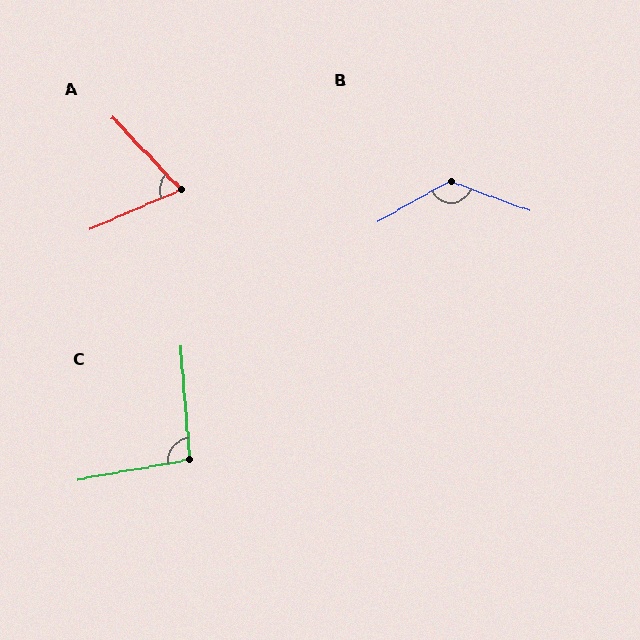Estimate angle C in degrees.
Approximately 95 degrees.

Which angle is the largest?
B, at approximately 131 degrees.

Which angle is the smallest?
A, at approximately 70 degrees.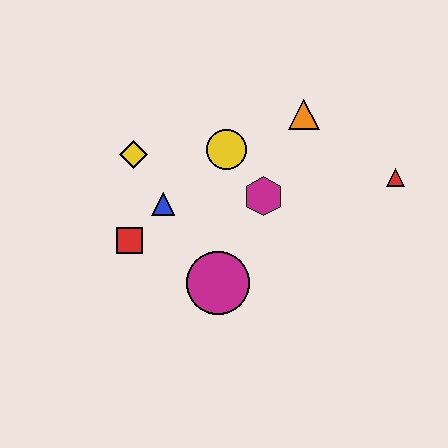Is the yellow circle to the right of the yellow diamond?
Yes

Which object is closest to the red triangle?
The orange triangle is closest to the red triangle.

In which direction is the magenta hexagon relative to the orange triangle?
The magenta hexagon is below the orange triangle.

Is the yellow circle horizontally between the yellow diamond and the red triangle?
Yes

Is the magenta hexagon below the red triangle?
Yes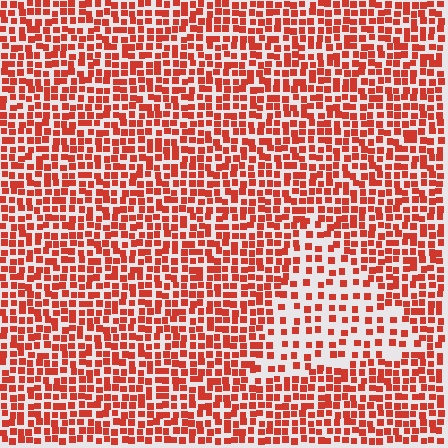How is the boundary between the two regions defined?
The boundary is defined by a change in element density (approximately 2.0x ratio). All elements are the same color, size, and shape.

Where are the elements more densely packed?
The elements are more densely packed outside the triangle boundary.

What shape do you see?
I see a triangle.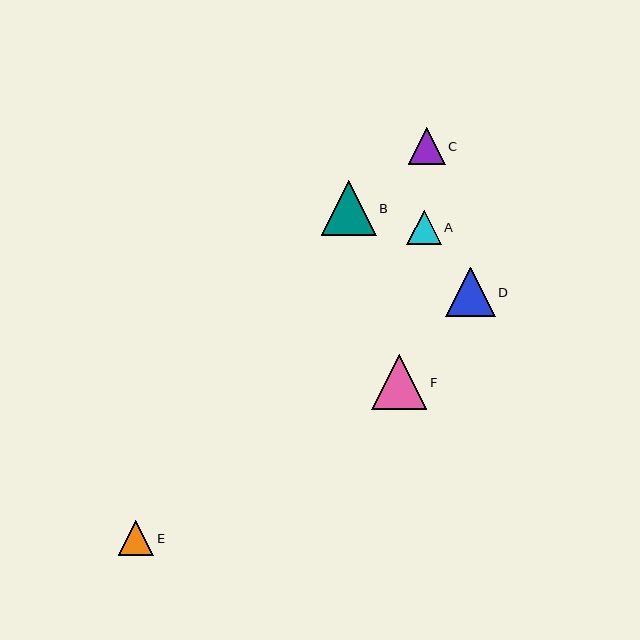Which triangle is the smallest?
Triangle A is the smallest with a size of approximately 34 pixels.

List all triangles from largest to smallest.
From largest to smallest: B, F, D, C, E, A.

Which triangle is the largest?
Triangle B is the largest with a size of approximately 55 pixels.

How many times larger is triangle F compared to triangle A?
Triangle F is approximately 1.6 times the size of triangle A.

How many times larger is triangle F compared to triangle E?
Triangle F is approximately 1.6 times the size of triangle E.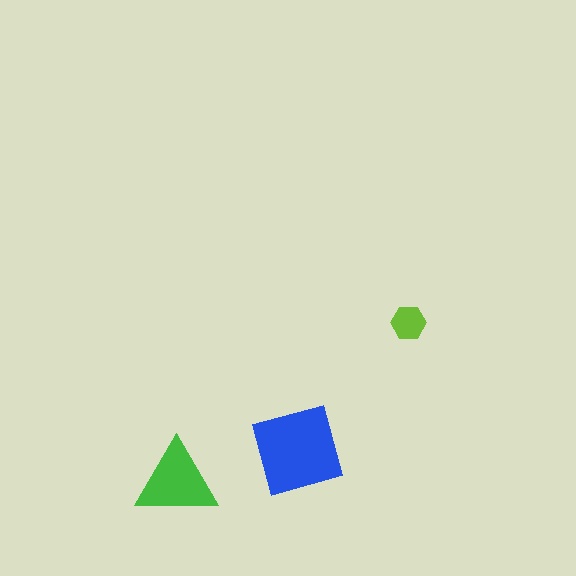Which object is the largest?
The blue square.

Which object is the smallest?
The lime hexagon.